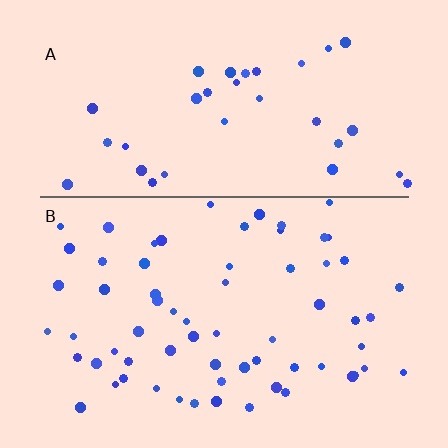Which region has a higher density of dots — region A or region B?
B (the bottom).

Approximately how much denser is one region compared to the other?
Approximately 1.8× — region B over region A.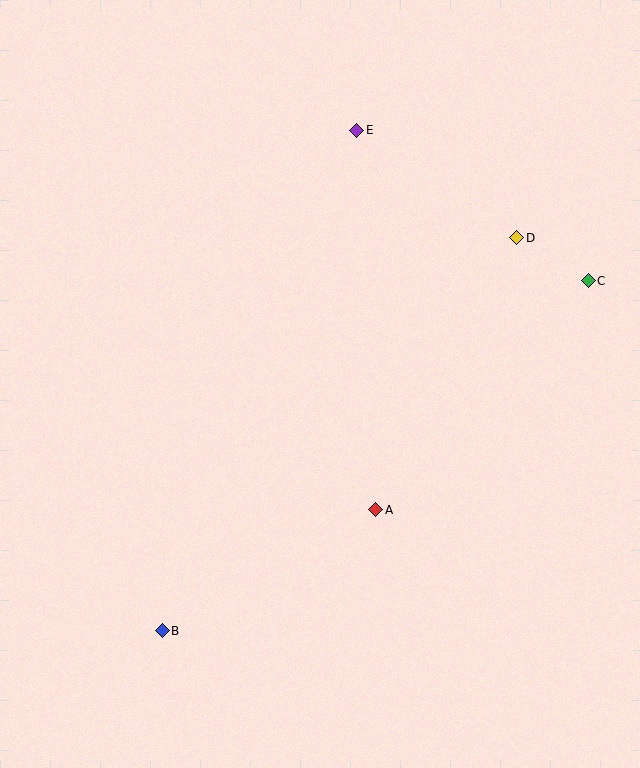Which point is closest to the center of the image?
Point A at (376, 510) is closest to the center.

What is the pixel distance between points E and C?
The distance between E and C is 276 pixels.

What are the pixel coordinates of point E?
Point E is at (357, 130).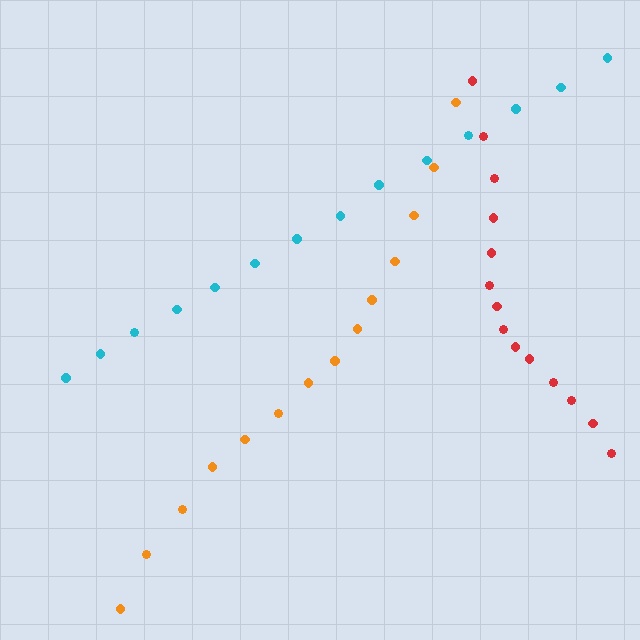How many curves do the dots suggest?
There are 3 distinct paths.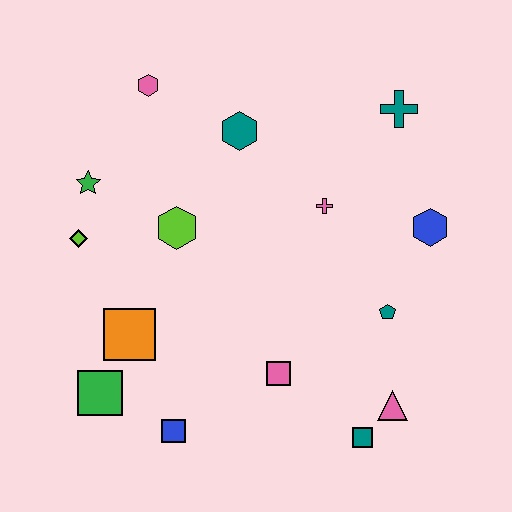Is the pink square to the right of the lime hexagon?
Yes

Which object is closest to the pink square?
The teal square is closest to the pink square.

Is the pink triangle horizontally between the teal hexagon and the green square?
No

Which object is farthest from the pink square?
The pink hexagon is farthest from the pink square.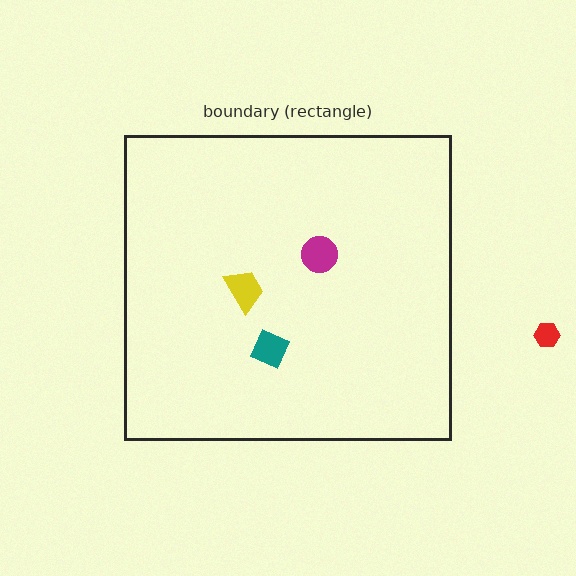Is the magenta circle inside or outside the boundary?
Inside.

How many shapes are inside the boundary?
3 inside, 1 outside.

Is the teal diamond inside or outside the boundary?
Inside.